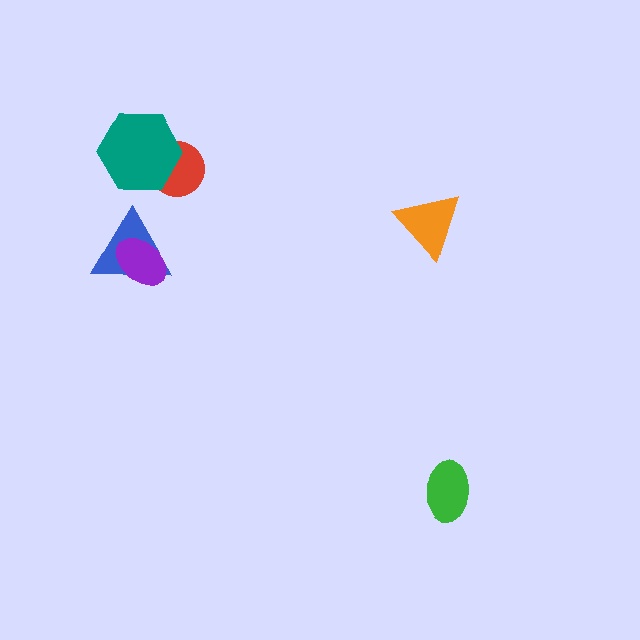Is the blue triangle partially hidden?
Yes, it is partially covered by another shape.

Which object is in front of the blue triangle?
The purple ellipse is in front of the blue triangle.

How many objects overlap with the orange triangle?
0 objects overlap with the orange triangle.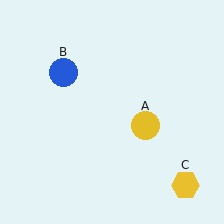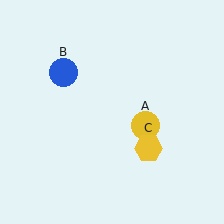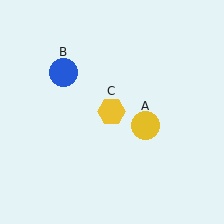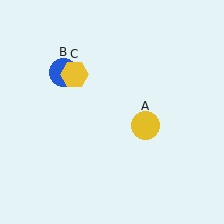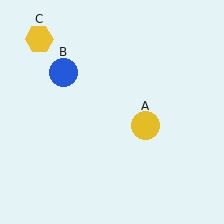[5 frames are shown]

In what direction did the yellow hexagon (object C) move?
The yellow hexagon (object C) moved up and to the left.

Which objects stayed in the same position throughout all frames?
Yellow circle (object A) and blue circle (object B) remained stationary.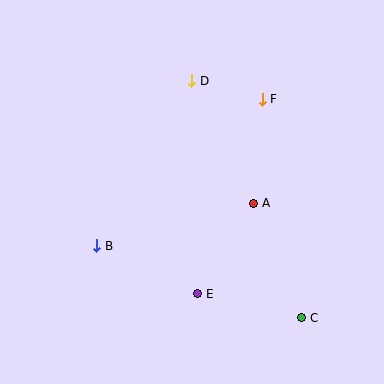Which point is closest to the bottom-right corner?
Point C is closest to the bottom-right corner.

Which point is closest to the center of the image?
Point A at (254, 203) is closest to the center.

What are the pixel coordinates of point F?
Point F is at (262, 99).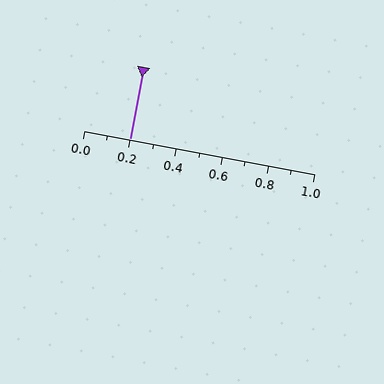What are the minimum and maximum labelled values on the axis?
The axis runs from 0.0 to 1.0.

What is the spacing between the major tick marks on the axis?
The major ticks are spaced 0.2 apart.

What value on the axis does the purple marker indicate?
The marker indicates approximately 0.2.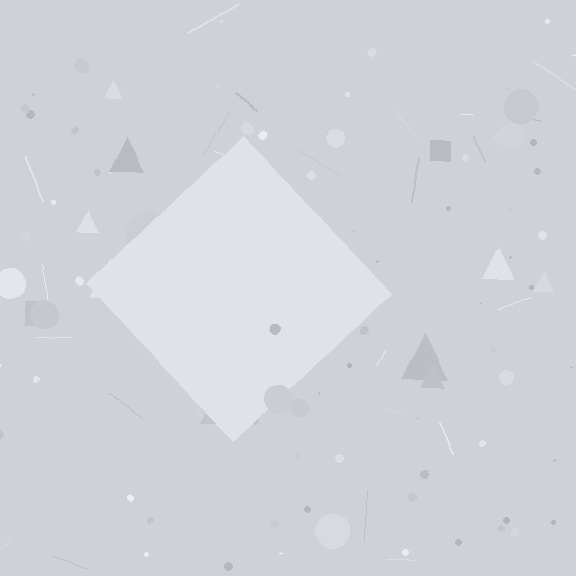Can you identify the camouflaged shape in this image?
The camouflaged shape is a diamond.